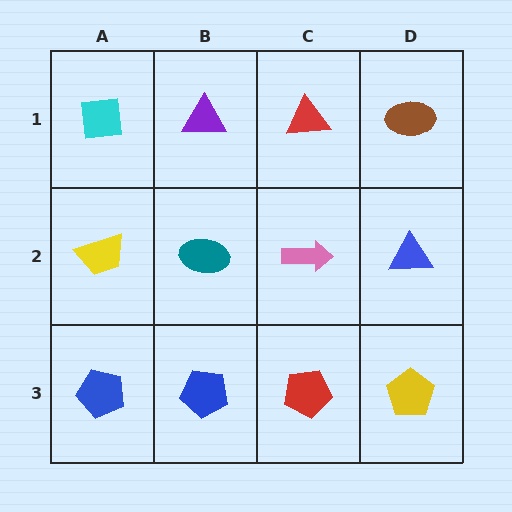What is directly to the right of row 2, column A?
A teal ellipse.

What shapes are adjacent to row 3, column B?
A teal ellipse (row 2, column B), a blue pentagon (row 3, column A), a red pentagon (row 3, column C).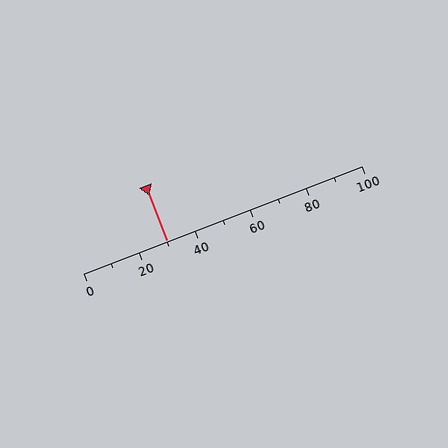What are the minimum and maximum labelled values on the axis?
The axis runs from 0 to 100.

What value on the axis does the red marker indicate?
The marker indicates approximately 30.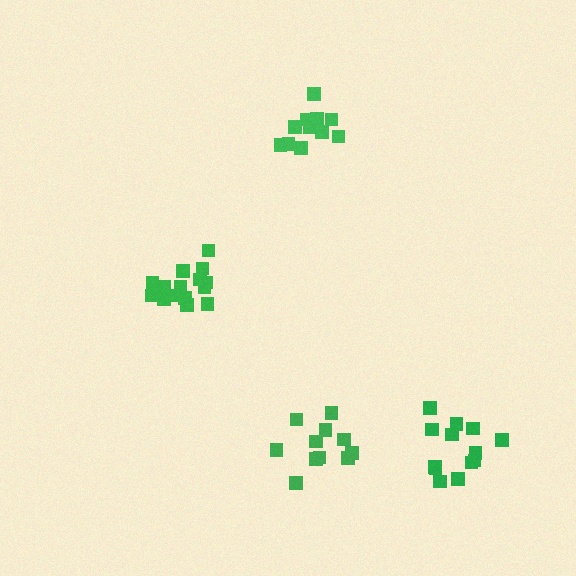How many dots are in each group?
Group 1: 13 dots, Group 2: 11 dots, Group 3: 12 dots, Group 4: 15 dots (51 total).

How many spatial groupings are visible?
There are 4 spatial groupings.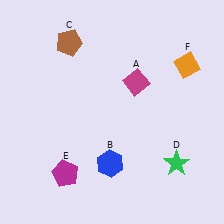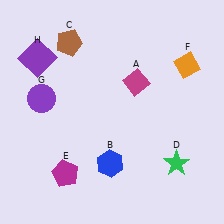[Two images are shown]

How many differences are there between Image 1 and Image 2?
There are 2 differences between the two images.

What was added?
A purple circle (G), a purple square (H) were added in Image 2.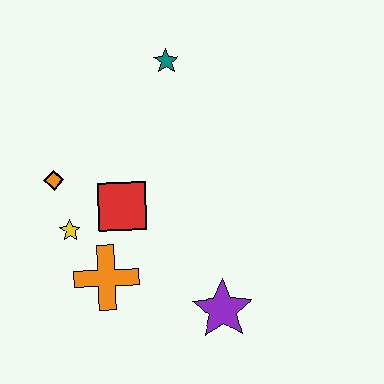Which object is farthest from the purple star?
The teal star is farthest from the purple star.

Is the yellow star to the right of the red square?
No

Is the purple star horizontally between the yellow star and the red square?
No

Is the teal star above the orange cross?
Yes